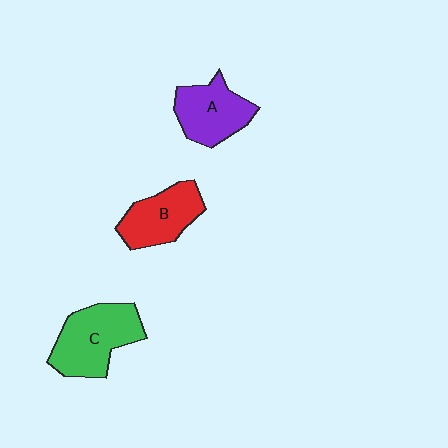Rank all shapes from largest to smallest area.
From largest to smallest: C (green), A (purple), B (red).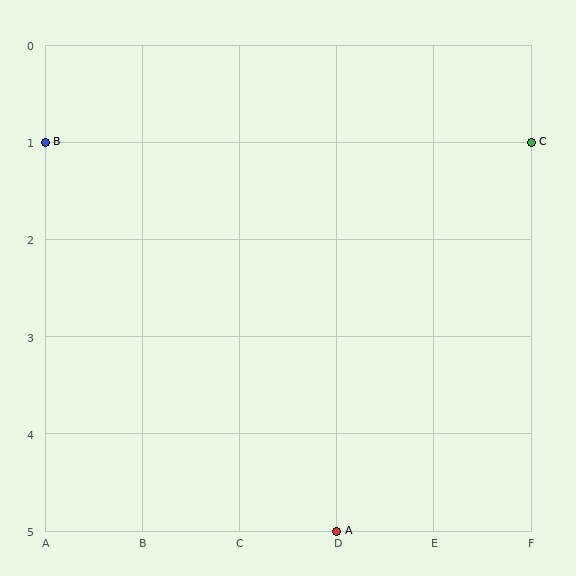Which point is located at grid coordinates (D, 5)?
Point A is at (D, 5).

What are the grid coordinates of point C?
Point C is at grid coordinates (F, 1).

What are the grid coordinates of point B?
Point B is at grid coordinates (A, 1).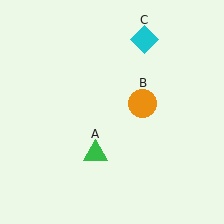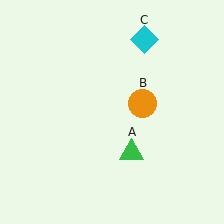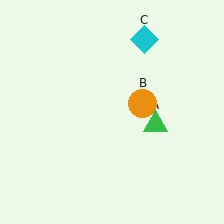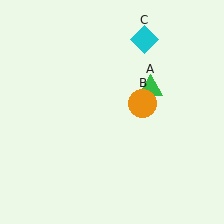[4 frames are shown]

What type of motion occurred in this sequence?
The green triangle (object A) rotated counterclockwise around the center of the scene.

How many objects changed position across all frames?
1 object changed position: green triangle (object A).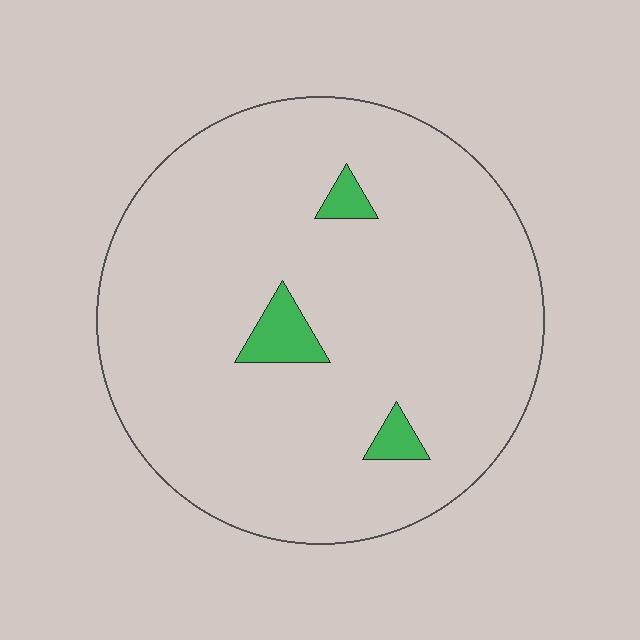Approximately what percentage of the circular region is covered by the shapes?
Approximately 5%.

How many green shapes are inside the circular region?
3.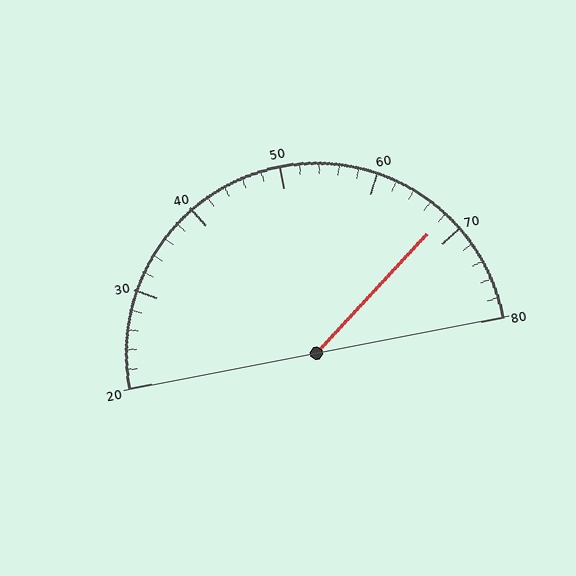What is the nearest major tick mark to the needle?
The nearest major tick mark is 70.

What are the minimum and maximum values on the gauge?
The gauge ranges from 20 to 80.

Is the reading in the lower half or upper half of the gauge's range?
The reading is in the upper half of the range (20 to 80).